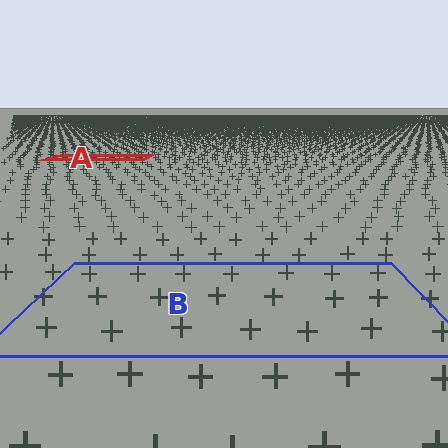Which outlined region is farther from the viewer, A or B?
Region A is farther from the viewer — the texture elements inside it appear smaller and more densely packed.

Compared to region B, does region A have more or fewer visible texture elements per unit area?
Region A has more texture elements per unit area — they are packed more densely because it is farther away.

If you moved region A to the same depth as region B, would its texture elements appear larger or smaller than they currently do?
They would appear larger. At a closer depth, the same texture elements are projected at a bigger on-screen size.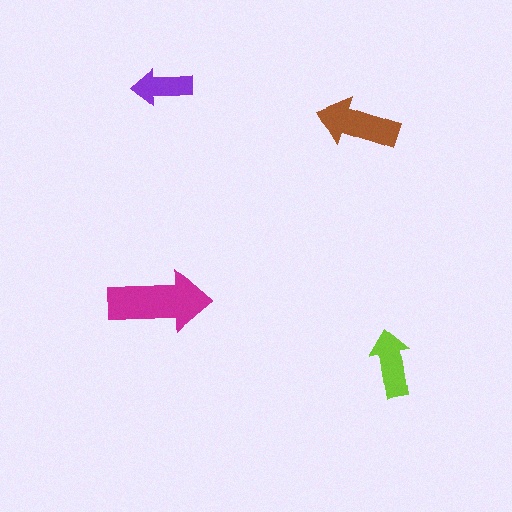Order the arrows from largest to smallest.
the magenta one, the brown one, the lime one, the purple one.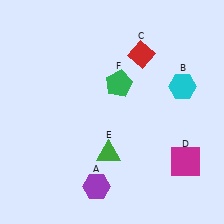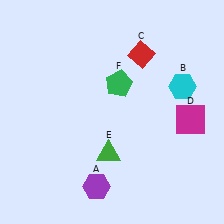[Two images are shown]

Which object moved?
The magenta square (D) moved up.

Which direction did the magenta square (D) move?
The magenta square (D) moved up.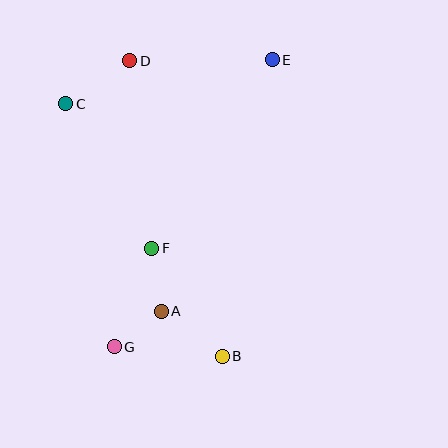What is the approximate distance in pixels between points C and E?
The distance between C and E is approximately 211 pixels.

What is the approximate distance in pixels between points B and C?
The distance between B and C is approximately 297 pixels.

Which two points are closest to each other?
Points A and G are closest to each other.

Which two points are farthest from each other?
Points E and G are farthest from each other.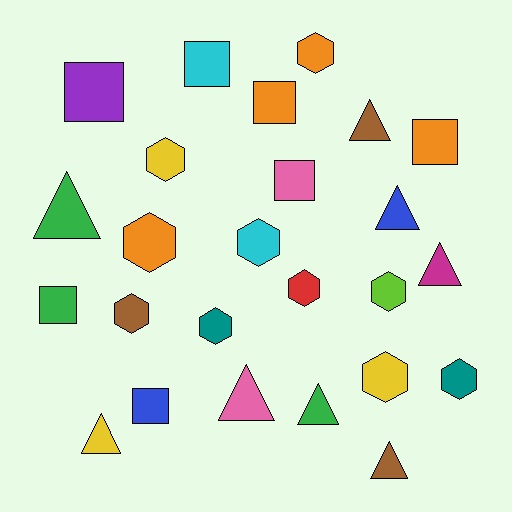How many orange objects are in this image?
There are 4 orange objects.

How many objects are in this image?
There are 25 objects.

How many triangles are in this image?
There are 8 triangles.